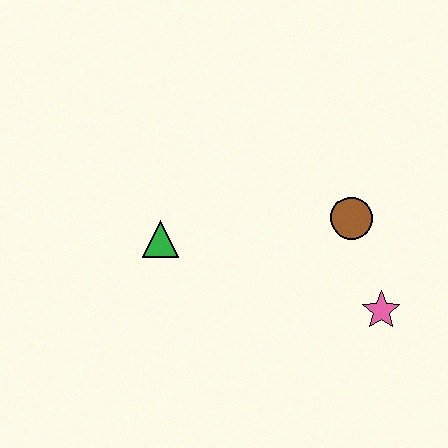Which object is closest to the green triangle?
The brown circle is closest to the green triangle.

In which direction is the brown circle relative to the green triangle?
The brown circle is to the right of the green triangle.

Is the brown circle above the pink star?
Yes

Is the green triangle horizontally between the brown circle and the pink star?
No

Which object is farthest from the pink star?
The green triangle is farthest from the pink star.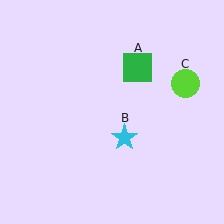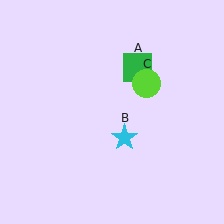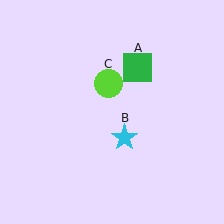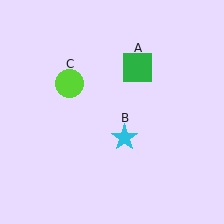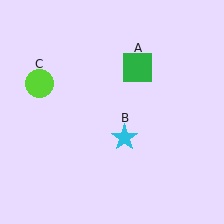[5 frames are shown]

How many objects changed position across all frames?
1 object changed position: lime circle (object C).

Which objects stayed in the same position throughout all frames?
Green square (object A) and cyan star (object B) remained stationary.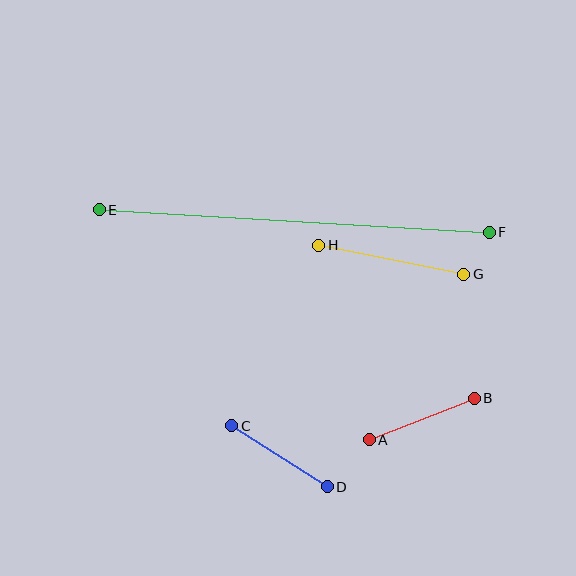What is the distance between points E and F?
The distance is approximately 391 pixels.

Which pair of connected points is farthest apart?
Points E and F are farthest apart.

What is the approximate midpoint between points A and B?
The midpoint is at approximately (422, 419) pixels.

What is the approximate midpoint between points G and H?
The midpoint is at approximately (391, 260) pixels.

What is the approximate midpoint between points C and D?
The midpoint is at approximately (279, 456) pixels.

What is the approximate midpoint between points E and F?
The midpoint is at approximately (294, 221) pixels.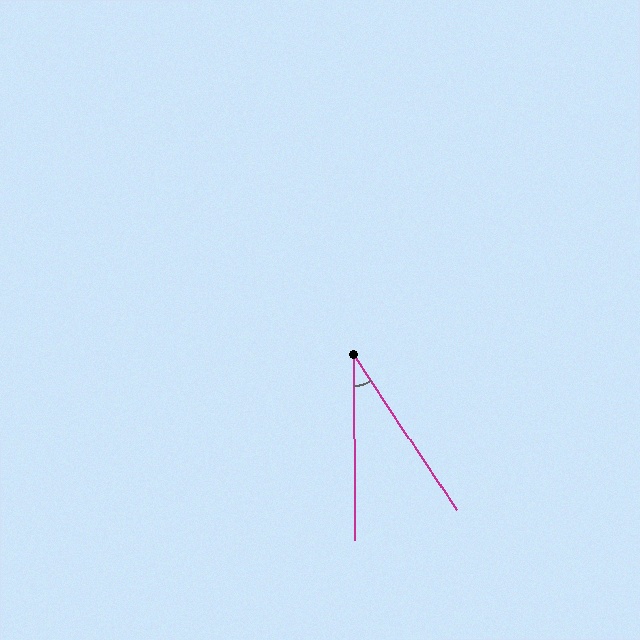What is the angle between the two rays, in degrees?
Approximately 33 degrees.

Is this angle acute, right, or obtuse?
It is acute.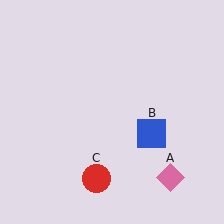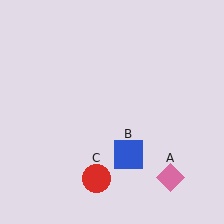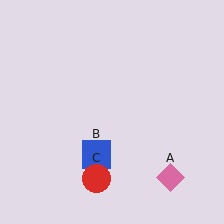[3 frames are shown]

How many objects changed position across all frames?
1 object changed position: blue square (object B).